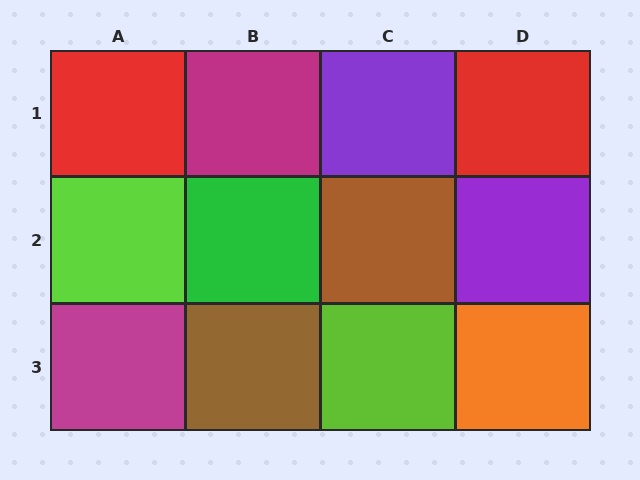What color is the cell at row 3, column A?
Magenta.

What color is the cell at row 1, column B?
Magenta.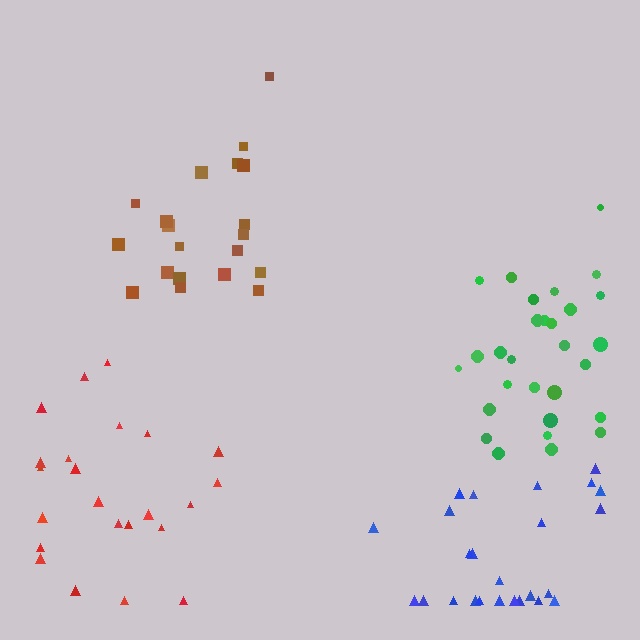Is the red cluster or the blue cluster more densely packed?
Blue.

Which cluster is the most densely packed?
Green.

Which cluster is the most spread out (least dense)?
Red.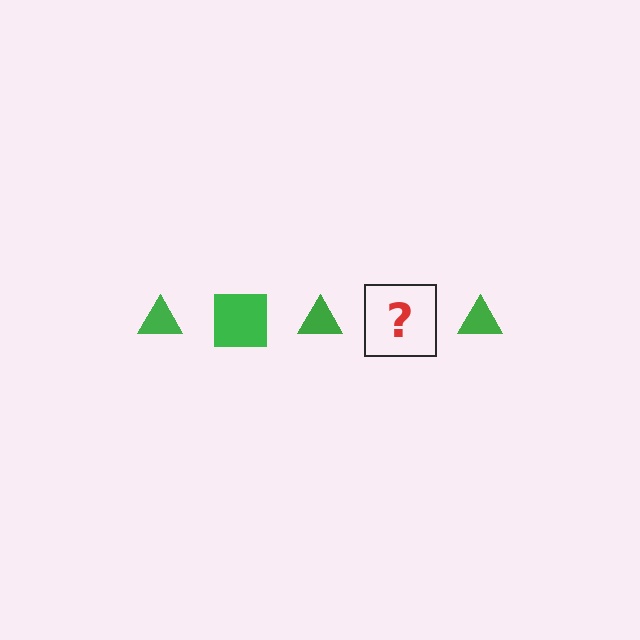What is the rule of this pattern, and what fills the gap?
The rule is that the pattern cycles through triangle, square shapes in green. The gap should be filled with a green square.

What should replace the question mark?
The question mark should be replaced with a green square.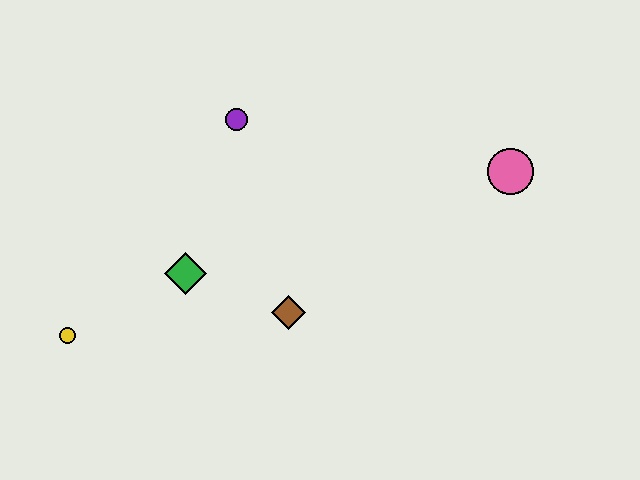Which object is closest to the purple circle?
The green diamond is closest to the purple circle.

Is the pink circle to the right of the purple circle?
Yes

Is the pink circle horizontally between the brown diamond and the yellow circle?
No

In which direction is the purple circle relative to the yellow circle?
The purple circle is above the yellow circle.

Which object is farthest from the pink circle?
The yellow circle is farthest from the pink circle.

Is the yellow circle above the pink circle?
No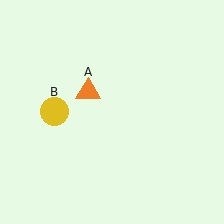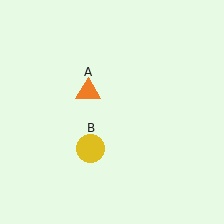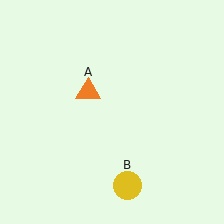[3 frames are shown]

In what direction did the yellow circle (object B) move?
The yellow circle (object B) moved down and to the right.